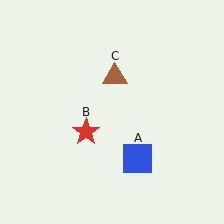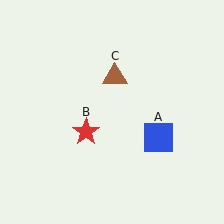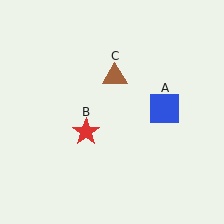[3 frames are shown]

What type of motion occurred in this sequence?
The blue square (object A) rotated counterclockwise around the center of the scene.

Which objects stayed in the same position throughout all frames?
Red star (object B) and brown triangle (object C) remained stationary.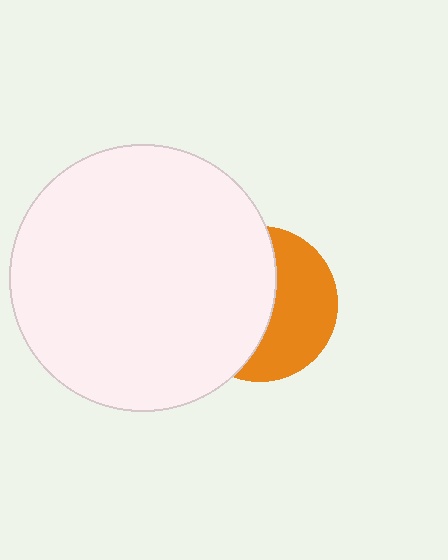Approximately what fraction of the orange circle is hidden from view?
Roughly 55% of the orange circle is hidden behind the white circle.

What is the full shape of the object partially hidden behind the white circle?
The partially hidden object is an orange circle.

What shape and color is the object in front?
The object in front is a white circle.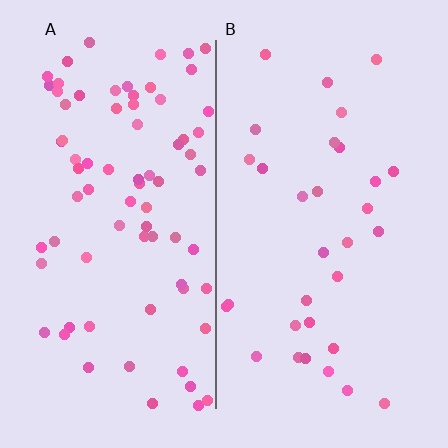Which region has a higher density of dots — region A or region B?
A (the left).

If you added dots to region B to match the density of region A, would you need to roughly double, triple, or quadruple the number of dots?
Approximately double.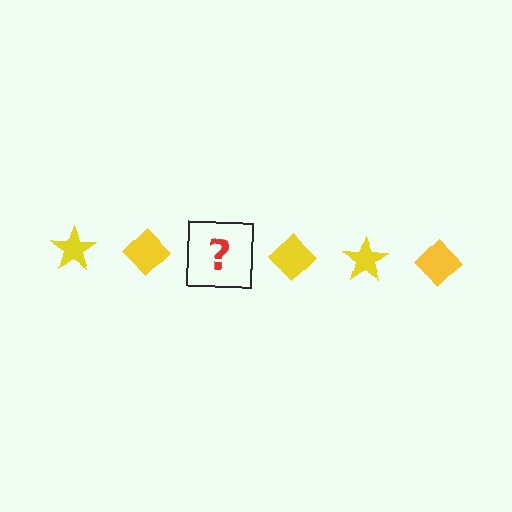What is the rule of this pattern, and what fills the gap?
The rule is that the pattern cycles through star, diamond shapes in yellow. The gap should be filled with a yellow star.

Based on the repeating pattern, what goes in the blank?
The blank should be a yellow star.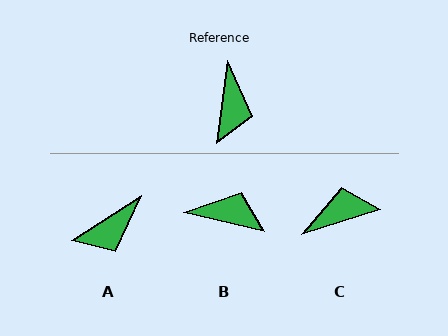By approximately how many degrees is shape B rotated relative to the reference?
Approximately 85 degrees counter-clockwise.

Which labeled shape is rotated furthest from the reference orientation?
C, about 116 degrees away.